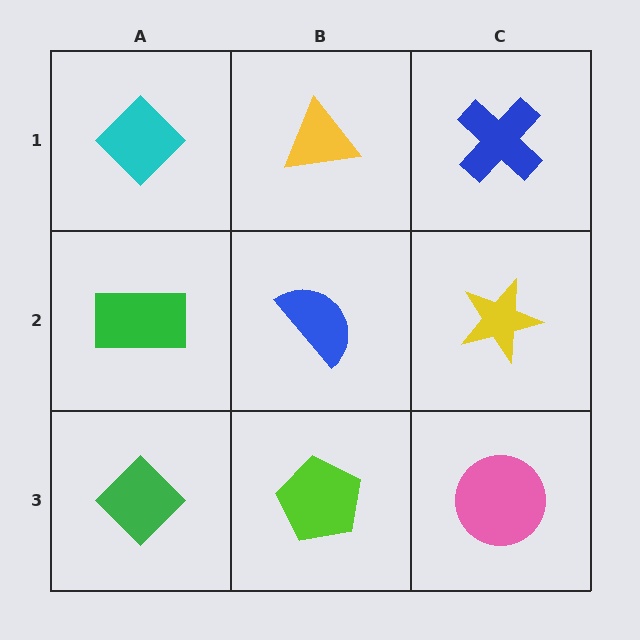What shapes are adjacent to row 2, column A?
A cyan diamond (row 1, column A), a green diamond (row 3, column A), a blue semicircle (row 2, column B).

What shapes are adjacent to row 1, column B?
A blue semicircle (row 2, column B), a cyan diamond (row 1, column A), a blue cross (row 1, column C).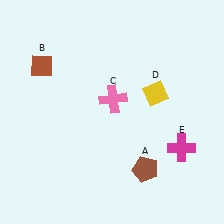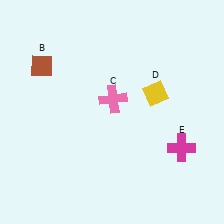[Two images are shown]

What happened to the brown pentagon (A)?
The brown pentagon (A) was removed in Image 2. It was in the bottom-right area of Image 1.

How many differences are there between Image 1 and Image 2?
There is 1 difference between the two images.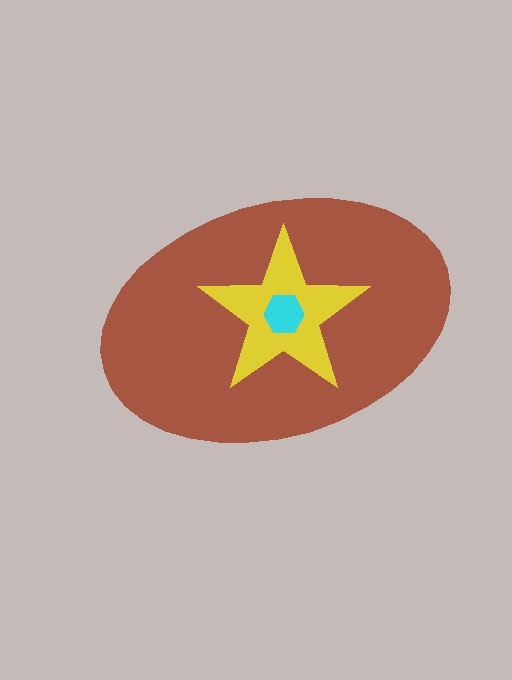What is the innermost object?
The cyan hexagon.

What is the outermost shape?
The brown ellipse.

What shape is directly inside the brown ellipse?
The yellow star.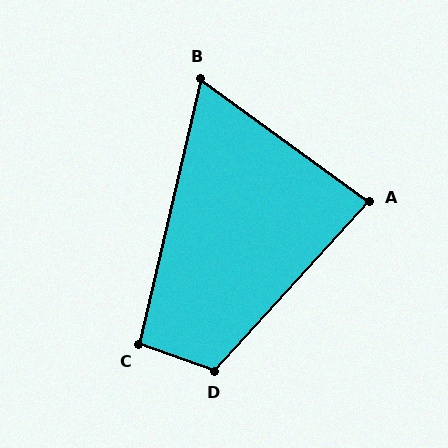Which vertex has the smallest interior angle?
B, at approximately 67 degrees.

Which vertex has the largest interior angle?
D, at approximately 113 degrees.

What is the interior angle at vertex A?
Approximately 84 degrees (acute).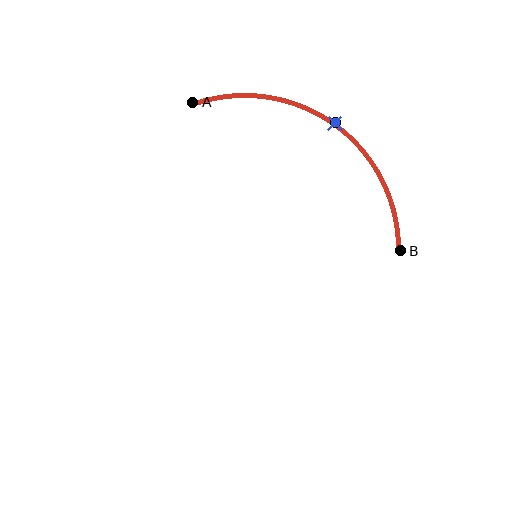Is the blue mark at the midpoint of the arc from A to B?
Yes. The blue mark lies on the arc at equal arc-length from both A and B — it is the arc midpoint.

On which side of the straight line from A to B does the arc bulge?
The arc bulges above and to the right of the straight line connecting A and B.